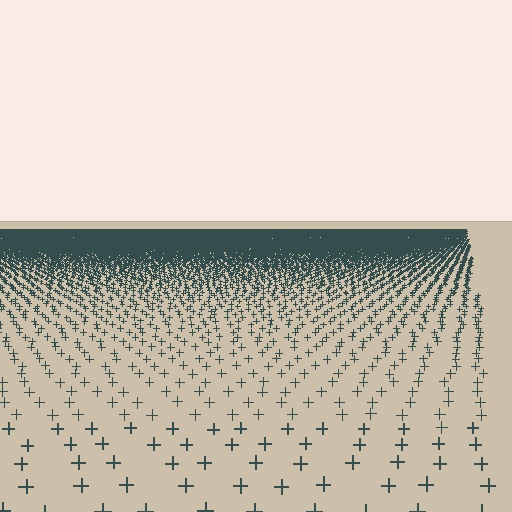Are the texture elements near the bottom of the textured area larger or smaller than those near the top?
Larger. Near the bottom, elements are closer to the viewer and appear at a bigger on-screen size.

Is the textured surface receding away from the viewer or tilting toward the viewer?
The surface is receding away from the viewer. Texture elements get smaller and denser toward the top.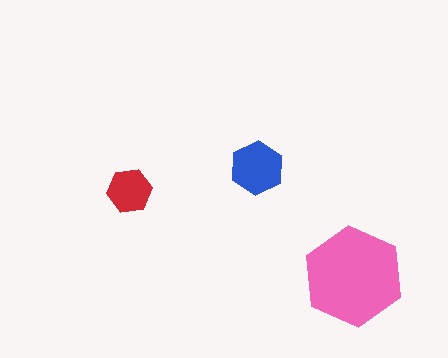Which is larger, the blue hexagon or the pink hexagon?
The pink one.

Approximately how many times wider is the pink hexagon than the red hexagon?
About 2 times wider.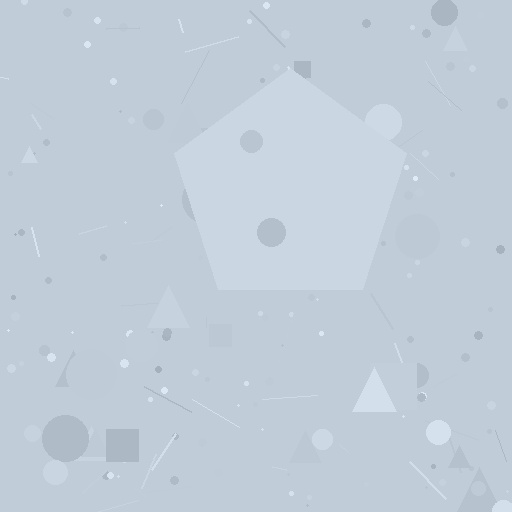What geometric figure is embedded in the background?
A pentagon is embedded in the background.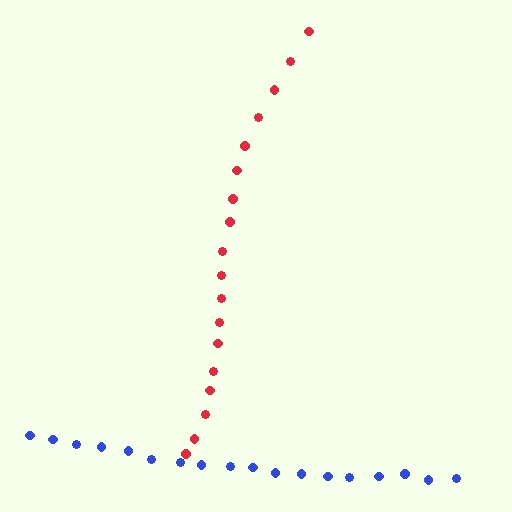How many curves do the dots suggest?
There are 2 distinct paths.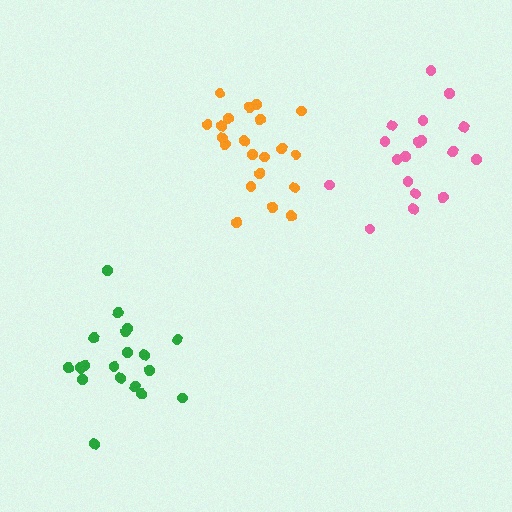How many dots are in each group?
Group 1: 21 dots, Group 2: 18 dots, Group 3: 20 dots (59 total).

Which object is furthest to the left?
The green cluster is leftmost.